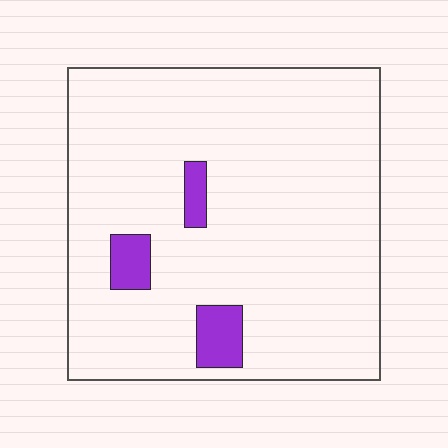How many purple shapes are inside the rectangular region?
3.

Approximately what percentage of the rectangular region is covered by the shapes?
Approximately 5%.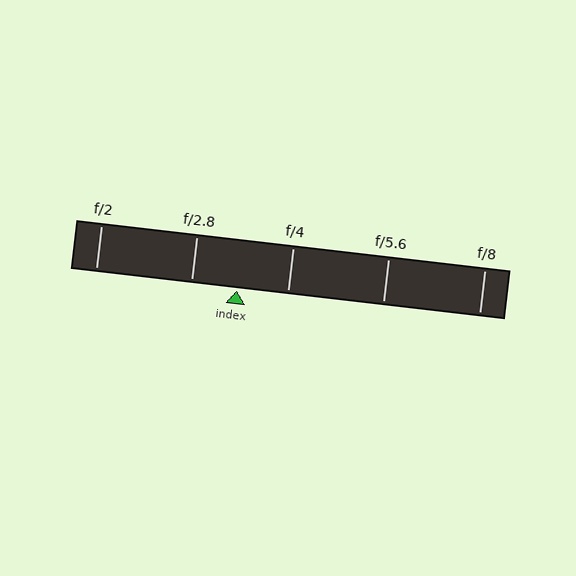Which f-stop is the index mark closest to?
The index mark is closest to f/2.8.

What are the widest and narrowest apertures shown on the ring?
The widest aperture shown is f/2 and the narrowest is f/8.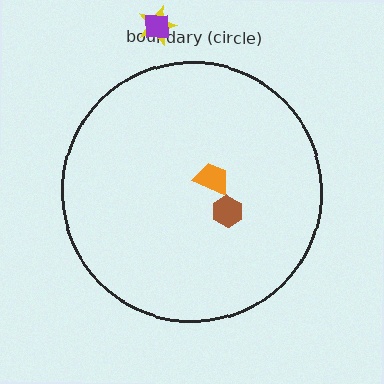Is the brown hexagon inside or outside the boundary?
Inside.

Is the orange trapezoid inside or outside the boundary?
Inside.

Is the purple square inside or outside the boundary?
Outside.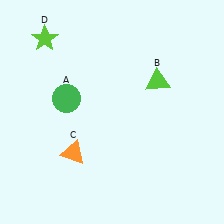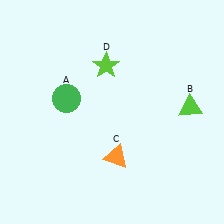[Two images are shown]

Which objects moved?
The objects that moved are: the lime triangle (B), the orange triangle (C), the lime star (D).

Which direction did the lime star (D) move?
The lime star (D) moved right.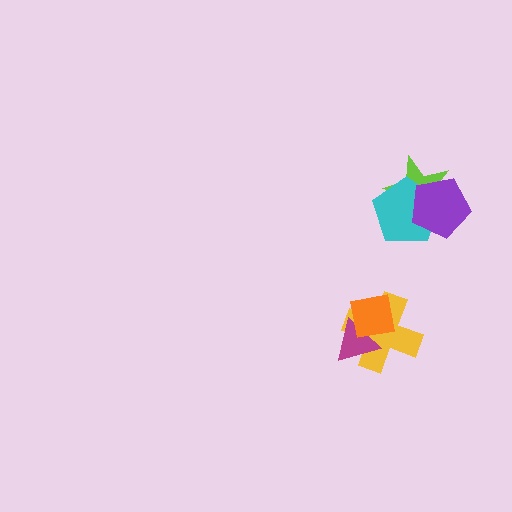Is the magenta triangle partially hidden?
Yes, it is partially covered by another shape.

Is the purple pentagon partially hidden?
No, no other shape covers it.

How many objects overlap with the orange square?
2 objects overlap with the orange square.